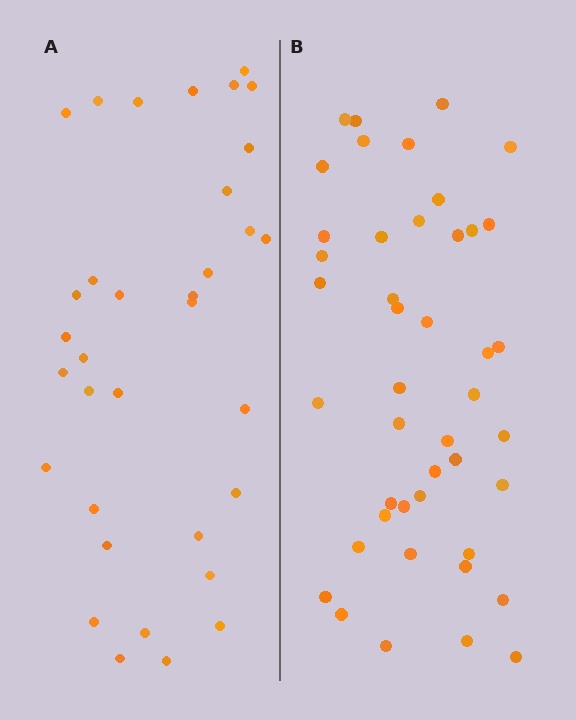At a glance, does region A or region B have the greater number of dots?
Region B (the right region) has more dots.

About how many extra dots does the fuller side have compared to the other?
Region B has roughly 10 or so more dots than region A.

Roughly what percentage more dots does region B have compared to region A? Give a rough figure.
About 30% more.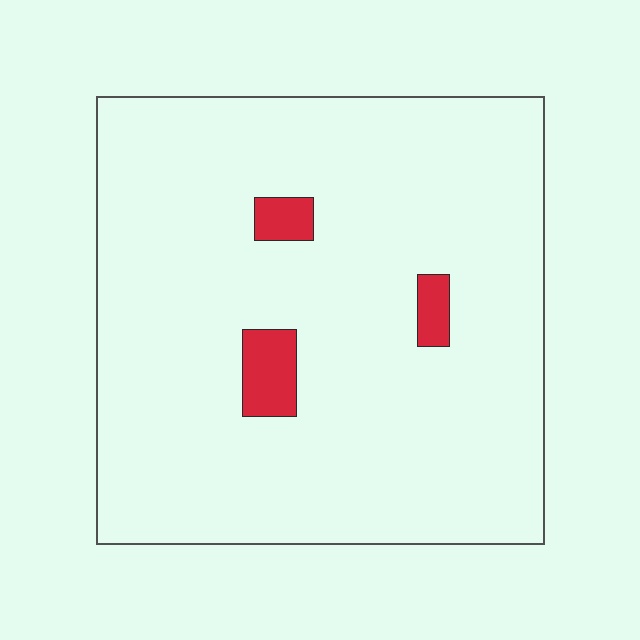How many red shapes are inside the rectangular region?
3.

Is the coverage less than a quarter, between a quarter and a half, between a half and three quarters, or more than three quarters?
Less than a quarter.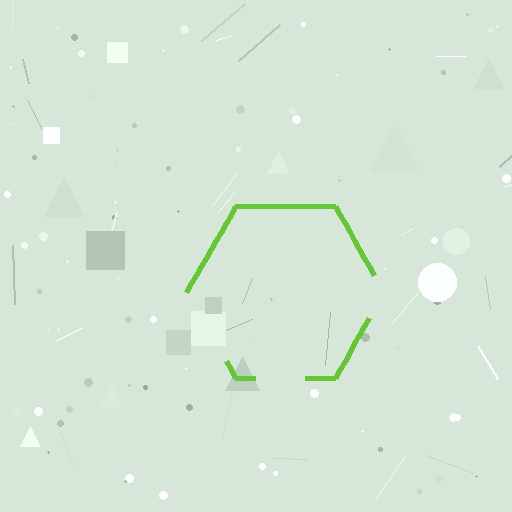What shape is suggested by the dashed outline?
The dashed outline suggests a hexagon.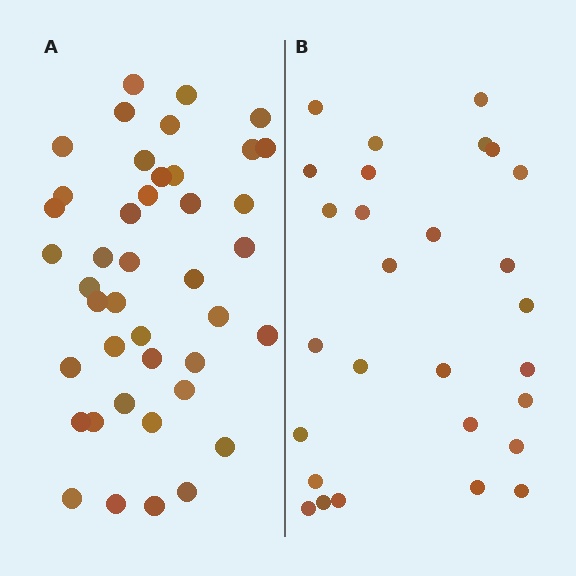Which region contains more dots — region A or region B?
Region A (the left region) has more dots.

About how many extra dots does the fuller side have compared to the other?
Region A has approximately 15 more dots than region B.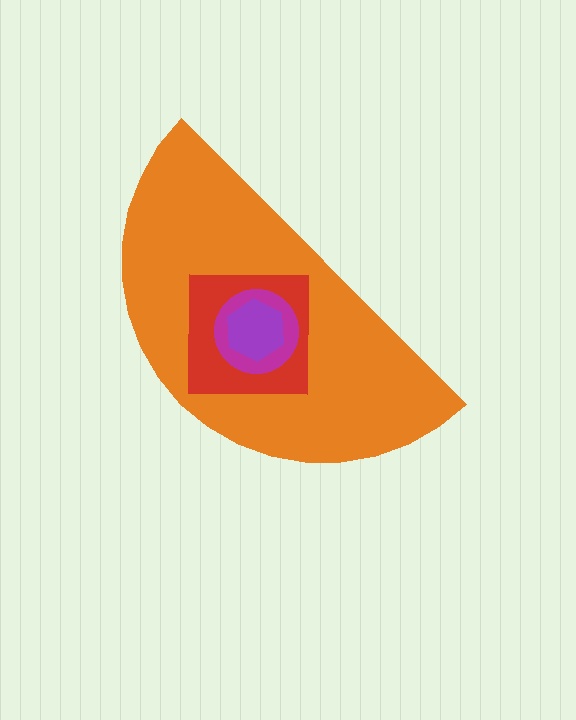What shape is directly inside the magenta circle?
The purple hexagon.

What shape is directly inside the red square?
The magenta circle.